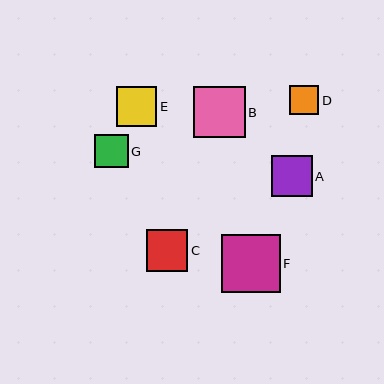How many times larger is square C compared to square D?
Square C is approximately 1.4 times the size of square D.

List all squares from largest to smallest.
From largest to smallest: F, B, C, A, E, G, D.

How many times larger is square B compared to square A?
Square B is approximately 1.3 times the size of square A.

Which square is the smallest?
Square D is the smallest with a size of approximately 29 pixels.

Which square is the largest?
Square F is the largest with a size of approximately 59 pixels.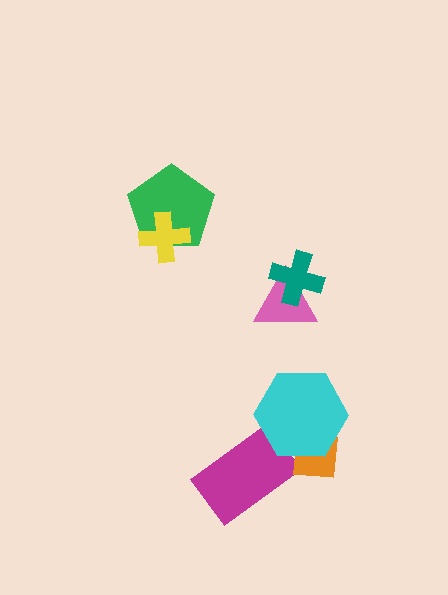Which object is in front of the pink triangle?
The teal cross is in front of the pink triangle.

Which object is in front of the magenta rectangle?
The cyan hexagon is in front of the magenta rectangle.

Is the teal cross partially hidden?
No, no other shape covers it.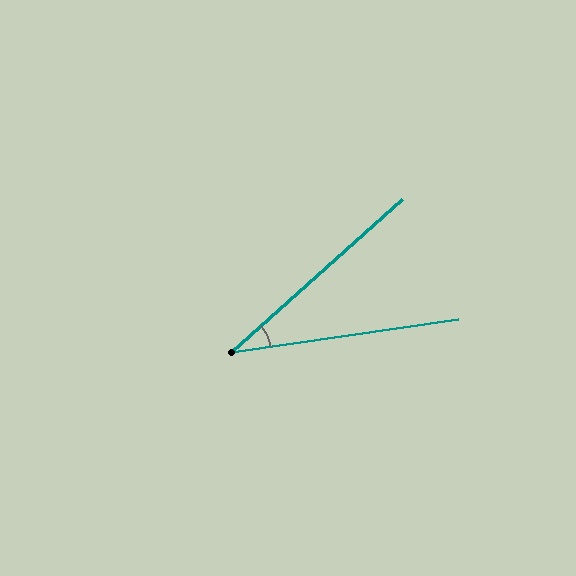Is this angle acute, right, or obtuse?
It is acute.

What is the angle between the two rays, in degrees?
Approximately 34 degrees.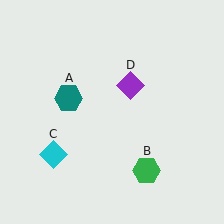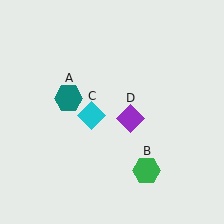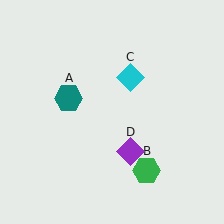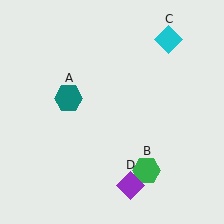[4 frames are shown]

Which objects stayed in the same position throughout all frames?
Teal hexagon (object A) and green hexagon (object B) remained stationary.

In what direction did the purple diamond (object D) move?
The purple diamond (object D) moved down.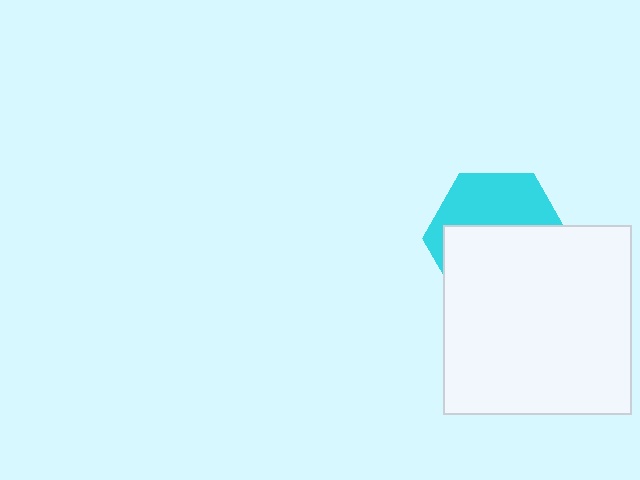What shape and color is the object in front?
The object in front is a white square.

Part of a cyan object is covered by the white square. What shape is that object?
It is a hexagon.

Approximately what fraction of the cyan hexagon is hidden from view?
Roughly 58% of the cyan hexagon is hidden behind the white square.